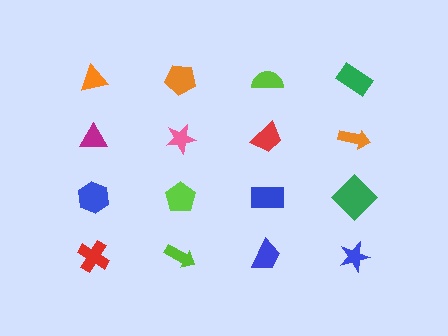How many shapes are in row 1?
4 shapes.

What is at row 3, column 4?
A green diamond.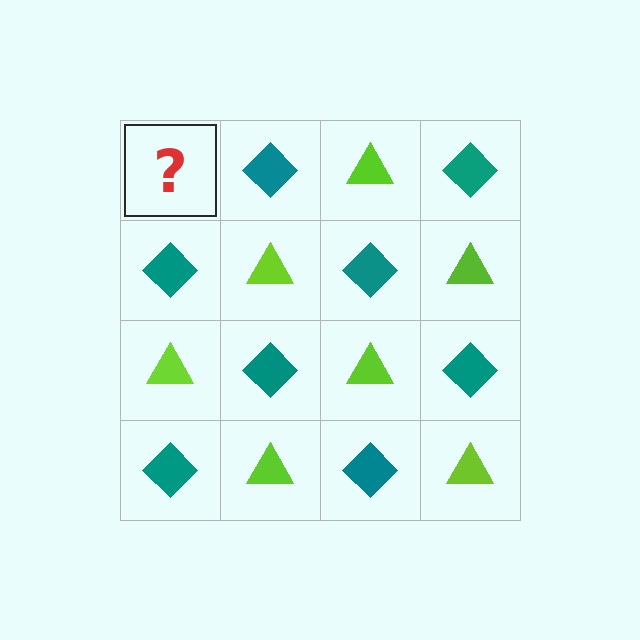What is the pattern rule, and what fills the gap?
The rule is that it alternates lime triangle and teal diamond in a checkerboard pattern. The gap should be filled with a lime triangle.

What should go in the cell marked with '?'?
The missing cell should contain a lime triangle.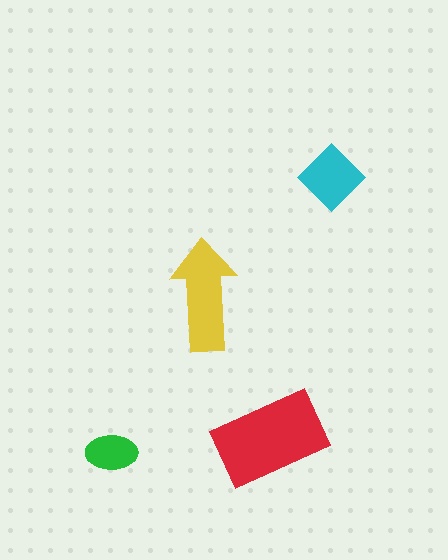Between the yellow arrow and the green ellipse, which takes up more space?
The yellow arrow.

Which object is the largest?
The red rectangle.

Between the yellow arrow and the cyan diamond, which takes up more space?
The yellow arrow.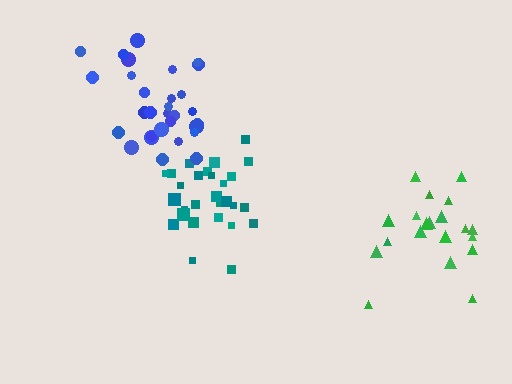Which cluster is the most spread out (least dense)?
Green.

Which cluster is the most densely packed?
Teal.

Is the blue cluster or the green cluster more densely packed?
Blue.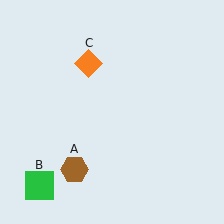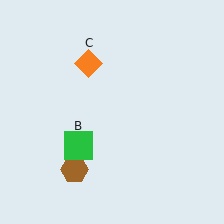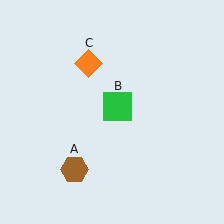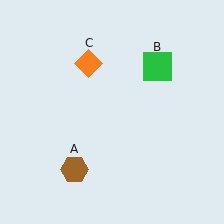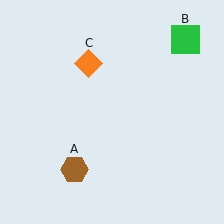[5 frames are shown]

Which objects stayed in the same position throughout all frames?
Brown hexagon (object A) and orange diamond (object C) remained stationary.